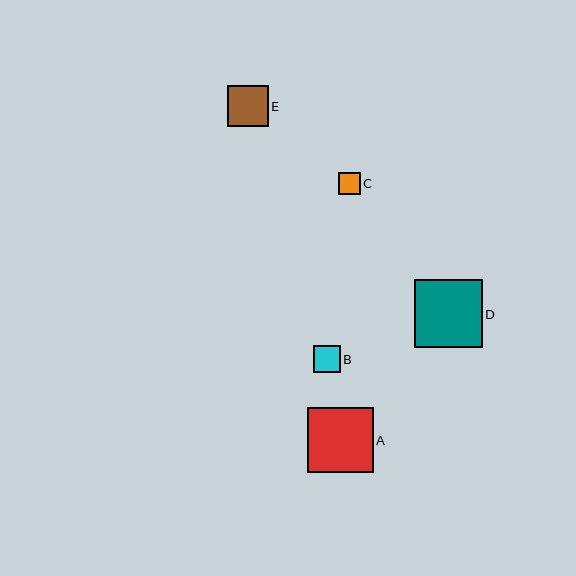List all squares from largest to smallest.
From largest to smallest: D, A, E, B, C.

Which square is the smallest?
Square C is the smallest with a size of approximately 22 pixels.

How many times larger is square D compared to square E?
Square D is approximately 1.6 times the size of square E.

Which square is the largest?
Square D is the largest with a size of approximately 68 pixels.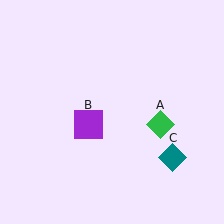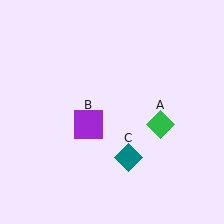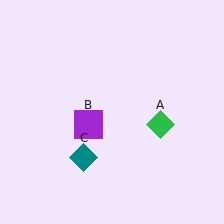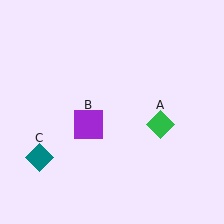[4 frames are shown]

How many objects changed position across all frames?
1 object changed position: teal diamond (object C).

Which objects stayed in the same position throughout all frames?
Green diamond (object A) and purple square (object B) remained stationary.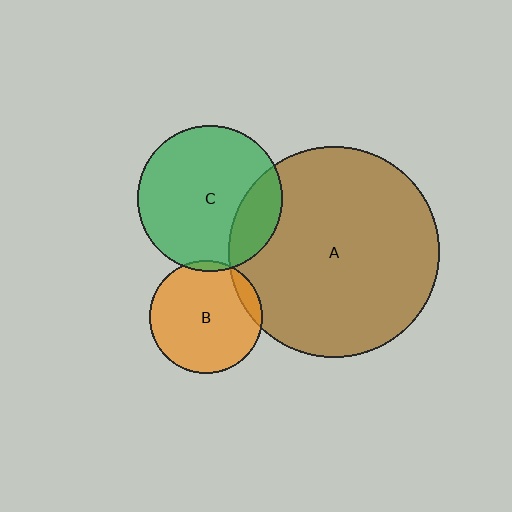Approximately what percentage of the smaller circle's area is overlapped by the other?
Approximately 5%.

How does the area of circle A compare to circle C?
Approximately 2.1 times.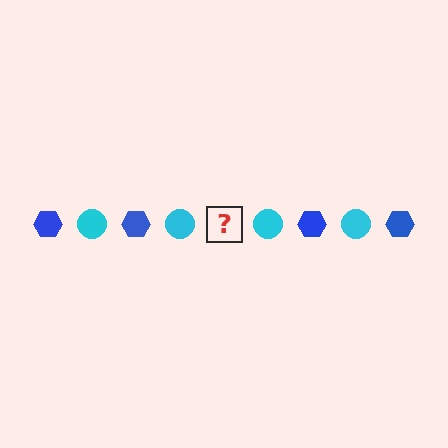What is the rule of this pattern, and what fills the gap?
The rule is that the pattern alternates between blue hexagon and cyan circle. The gap should be filled with a blue hexagon.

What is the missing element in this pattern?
The missing element is a blue hexagon.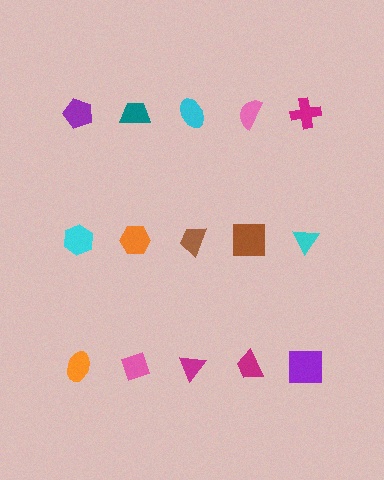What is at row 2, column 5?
A cyan triangle.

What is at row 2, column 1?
A cyan hexagon.